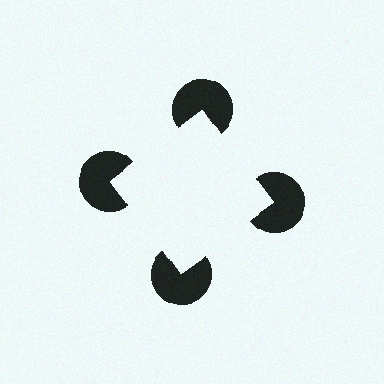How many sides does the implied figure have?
4 sides.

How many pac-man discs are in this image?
There are 4 — one at each vertex of the illusory square.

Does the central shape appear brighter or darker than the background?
It typically appears slightly brighter than the background, even though no actual brightness change is drawn.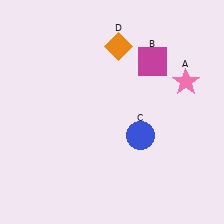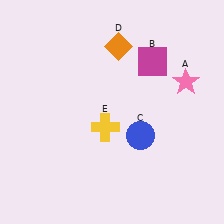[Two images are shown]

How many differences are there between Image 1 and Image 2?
There is 1 difference between the two images.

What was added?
A yellow cross (E) was added in Image 2.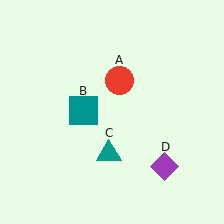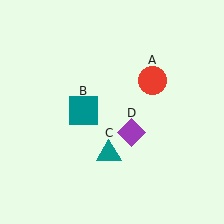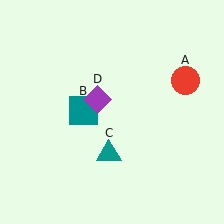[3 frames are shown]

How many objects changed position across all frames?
2 objects changed position: red circle (object A), purple diamond (object D).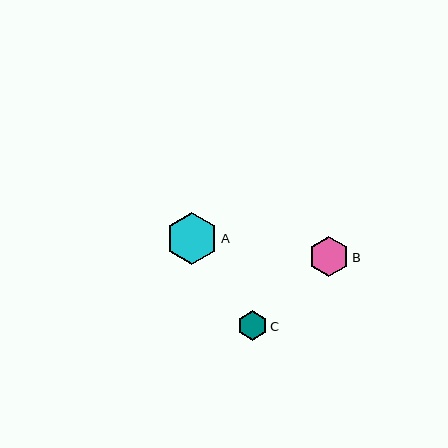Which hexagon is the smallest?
Hexagon C is the smallest with a size of approximately 29 pixels.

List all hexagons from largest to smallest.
From largest to smallest: A, B, C.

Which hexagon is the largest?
Hexagon A is the largest with a size of approximately 52 pixels.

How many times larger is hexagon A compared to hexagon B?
Hexagon A is approximately 1.3 times the size of hexagon B.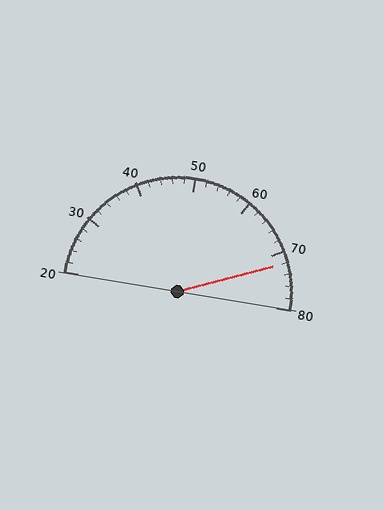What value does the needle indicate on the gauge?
The needle indicates approximately 72.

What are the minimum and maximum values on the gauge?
The gauge ranges from 20 to 80.